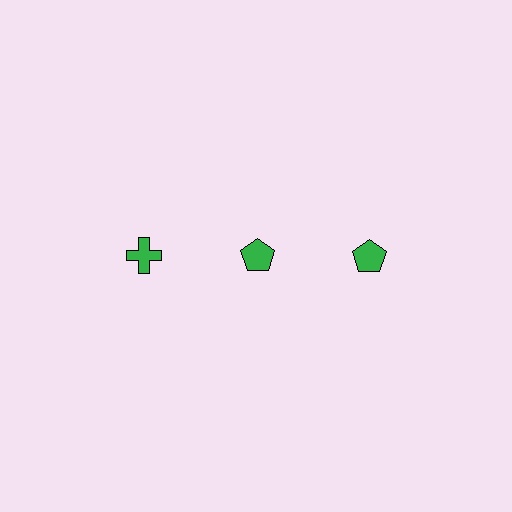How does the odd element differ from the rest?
It has a different shape: cross instead of pentagon.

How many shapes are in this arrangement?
There are 3 shapes arranged in a grid pattern.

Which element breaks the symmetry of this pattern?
The green cross in the top row, leftmost column breaks the symmetry. All other shapes are green pentagons.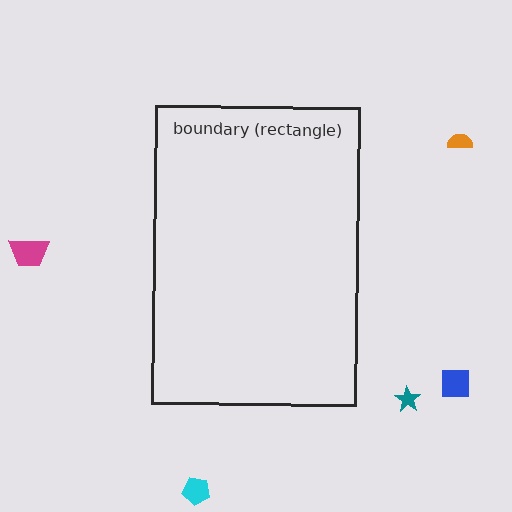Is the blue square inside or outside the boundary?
Outside.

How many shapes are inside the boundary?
0 inside, 5 outside.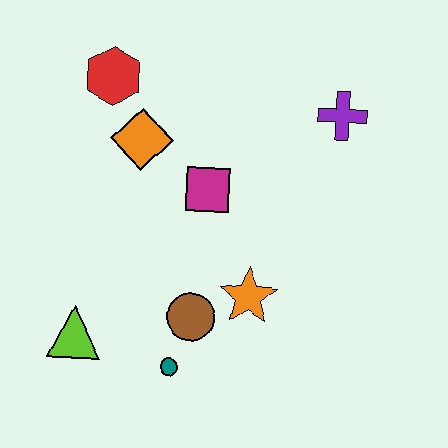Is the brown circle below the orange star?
Yes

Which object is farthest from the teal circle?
The purple cross is farthest from the teal circle.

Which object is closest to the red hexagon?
The orange diamond is closest to the red hexagon.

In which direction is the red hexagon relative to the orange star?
The red hexagon is above the orange star.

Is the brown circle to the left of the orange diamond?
No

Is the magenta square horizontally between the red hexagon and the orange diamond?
No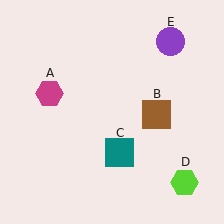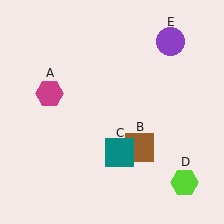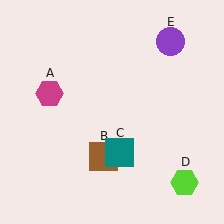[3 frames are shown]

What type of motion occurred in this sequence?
The brown square (object B) rotated clockwise around the center of the scene.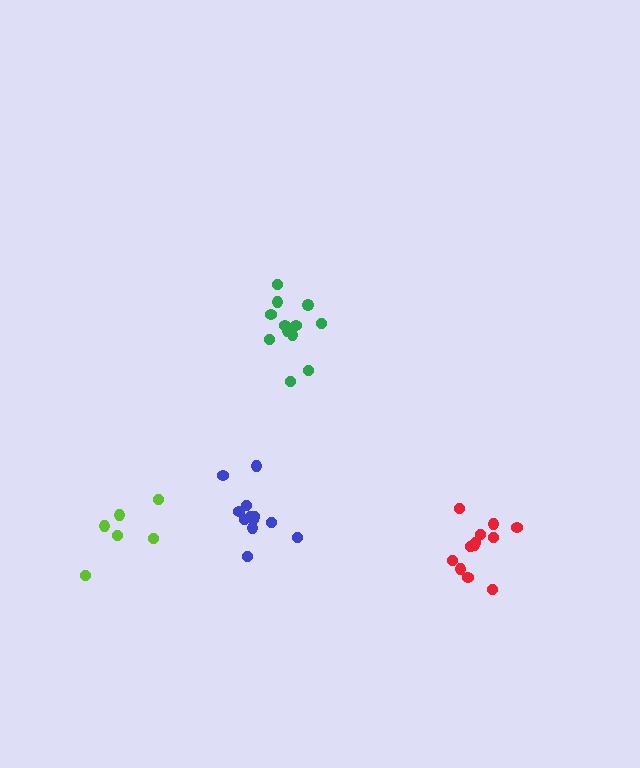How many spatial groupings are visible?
There are 4 spatial groupings.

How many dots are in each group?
Group 1: 12 dots, Group 2: 12 dots, Group 3: 6 dots, Group 4: 12 dots (42 total).